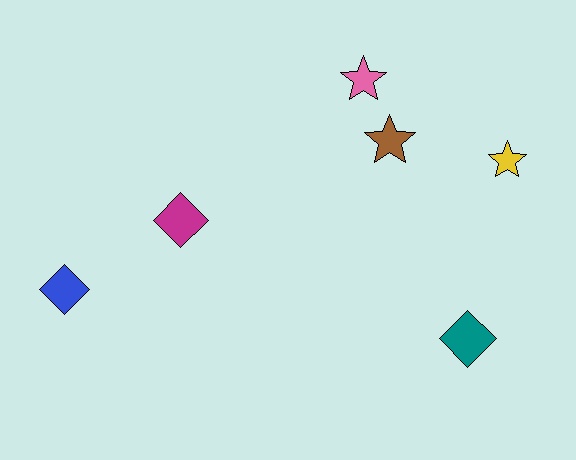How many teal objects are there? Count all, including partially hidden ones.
There is 1 teal object.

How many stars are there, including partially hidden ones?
There are 3 stars.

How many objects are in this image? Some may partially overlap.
There are 6 objects.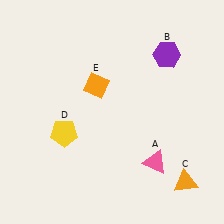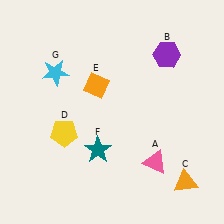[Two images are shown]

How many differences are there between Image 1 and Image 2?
There are 2 differences between the two images.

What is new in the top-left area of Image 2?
A cyan star (G) was added in the top-left area of Image 2.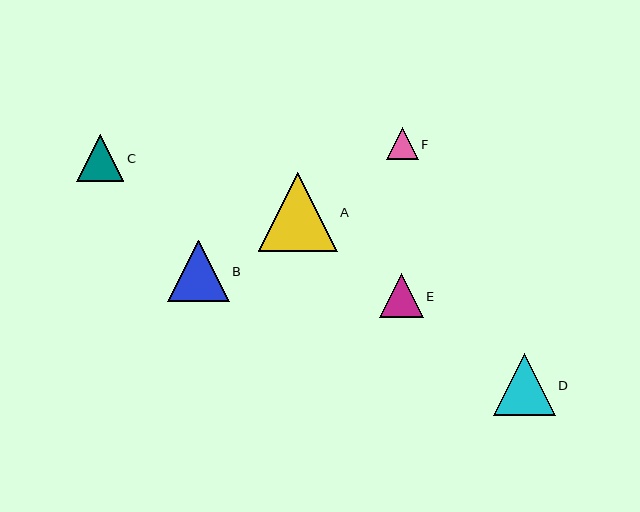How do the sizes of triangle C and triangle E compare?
Triangle C and triangle E are approximately the same size.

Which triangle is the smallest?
Triangle F is the smallest with a size of approximately 32 pixels.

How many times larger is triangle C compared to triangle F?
Triangle C is approximately 1.5 times the size of triangle F.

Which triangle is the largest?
Triangle A is the largest with a size of approximately 79 pixels.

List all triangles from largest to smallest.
From largest to smallest: A, D, B, C, E, F.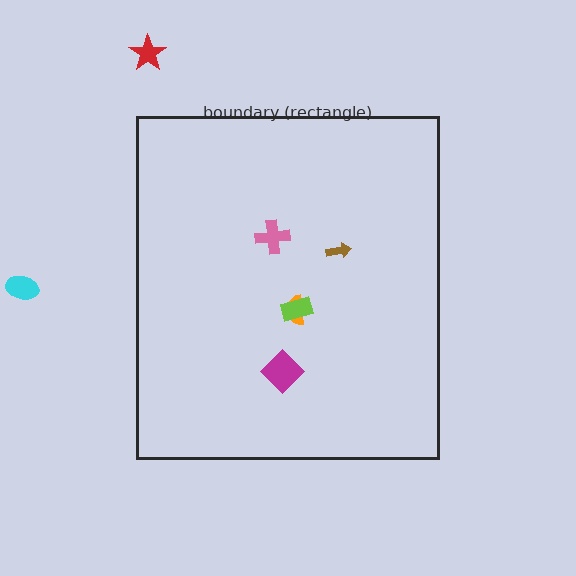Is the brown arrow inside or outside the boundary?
Inside.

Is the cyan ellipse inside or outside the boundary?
Outside.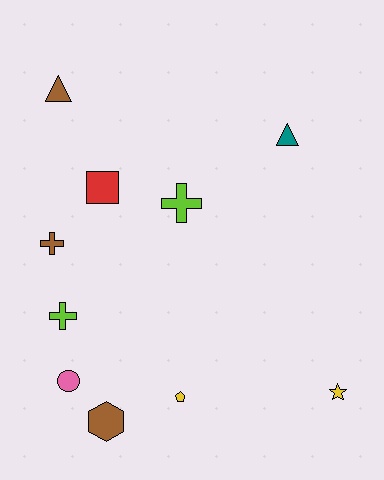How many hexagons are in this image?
There is 1 hexagon.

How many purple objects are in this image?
There are no purple objects.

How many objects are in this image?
There are 10 objects.